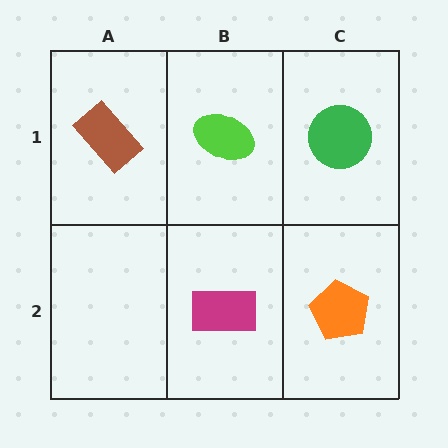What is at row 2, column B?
A magenta rectangle.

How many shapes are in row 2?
2 shapes.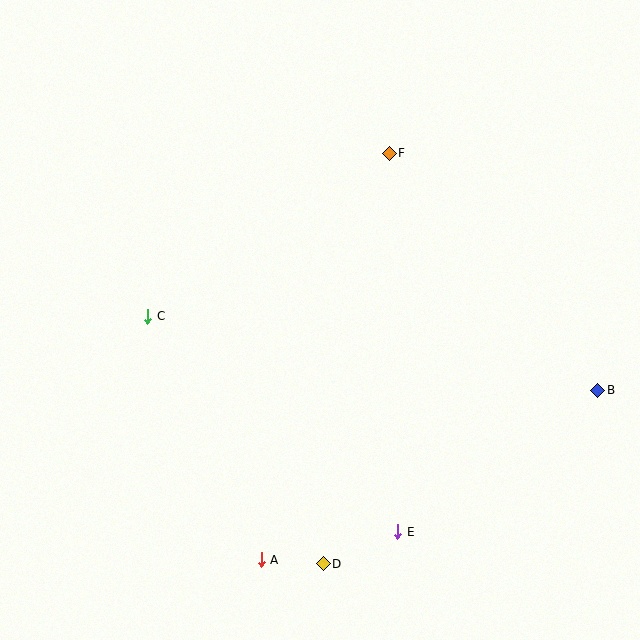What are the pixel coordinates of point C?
Point C is at (148, 316).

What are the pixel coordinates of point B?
Point B is at (598, 390).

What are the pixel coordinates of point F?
Point F is at (389, 153).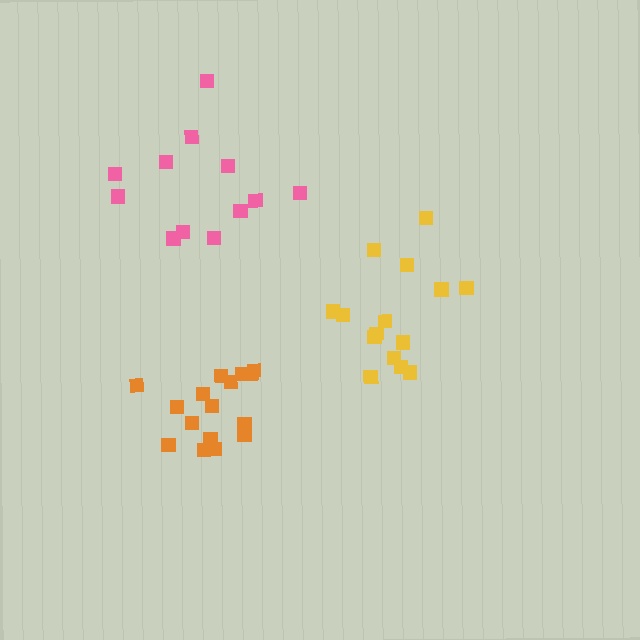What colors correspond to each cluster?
The clusters are colored: yellow, orange, pink.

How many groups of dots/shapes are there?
There are 3 groups.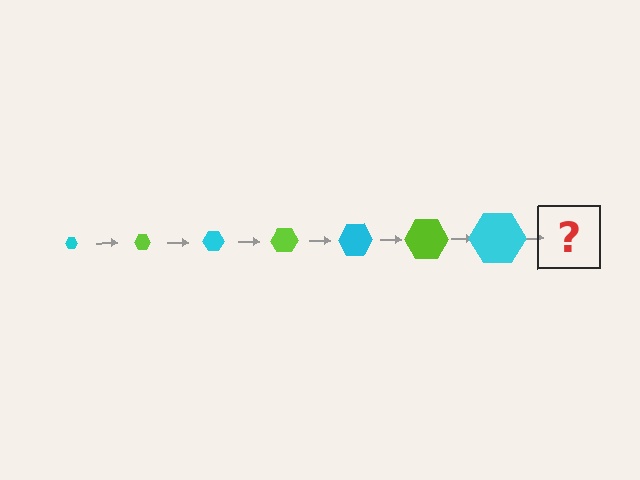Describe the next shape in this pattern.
It should be a lime hexagon, larger than the previous one.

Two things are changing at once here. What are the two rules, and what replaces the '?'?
The two rules are that the hexagon grows larger each step and the color cycles through cyan and lime. The '?' should be a lime hexagon, larger than the previous one.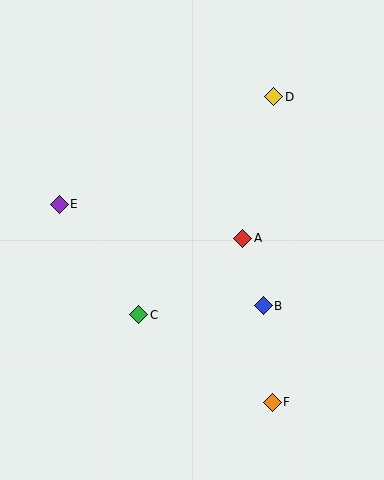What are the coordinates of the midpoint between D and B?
The midpoint between D and B is at (269, 201).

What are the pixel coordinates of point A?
Point A is at (243, 238).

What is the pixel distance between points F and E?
The distance between F and E is 291 pixels.